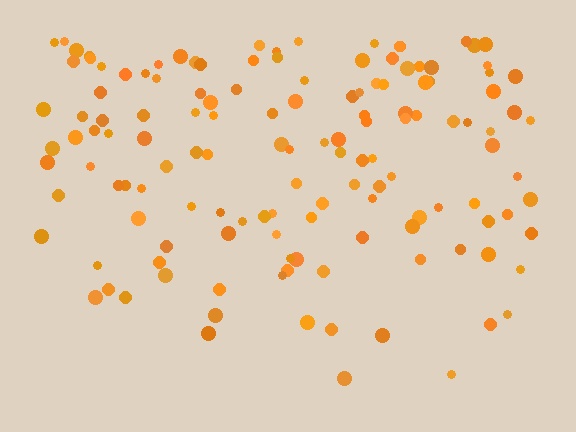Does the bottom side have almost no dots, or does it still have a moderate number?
Still a moderate number, just noticeably fewer than the top.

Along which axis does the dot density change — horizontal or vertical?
Vertical.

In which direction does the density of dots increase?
From bottom to top, with the top side densest.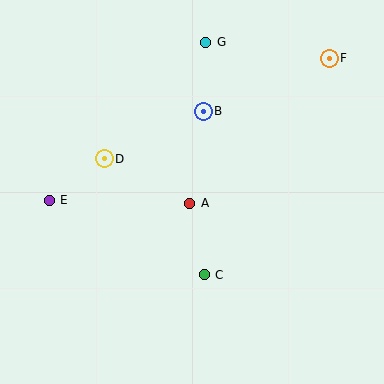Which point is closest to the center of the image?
Point A at (190, 203) is closest to the center.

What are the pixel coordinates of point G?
Point G is at (206, 42).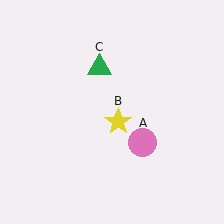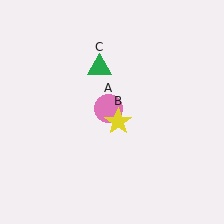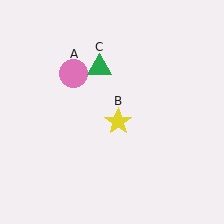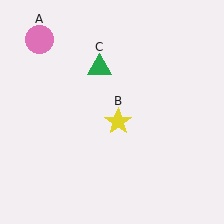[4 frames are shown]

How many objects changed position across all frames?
1 object changed position: pink circle (object A).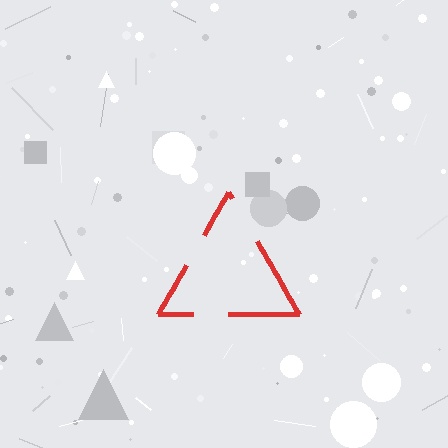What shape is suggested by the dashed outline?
The dashed outline suggests a triangle.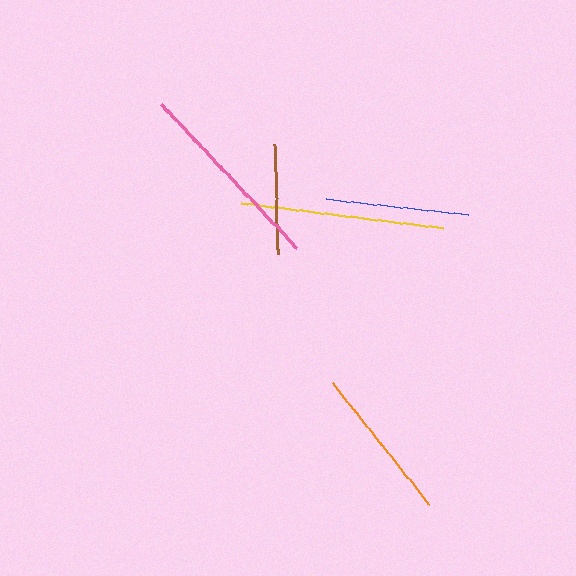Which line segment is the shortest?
The brown line is the shortest at approximately 110 pixels.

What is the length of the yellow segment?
The yellow segment is approximately 204 pixels long.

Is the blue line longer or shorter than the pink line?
The pink line is longer than the blue line.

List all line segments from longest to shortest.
From longest to shortest: yellow, pink, orange, blue, brown.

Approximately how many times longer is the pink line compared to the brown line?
The pink line is approximately 1.8 times the length of the brown line.